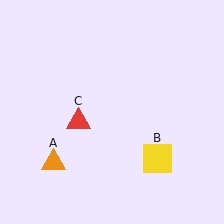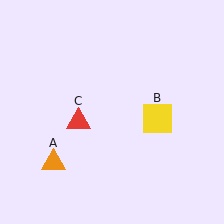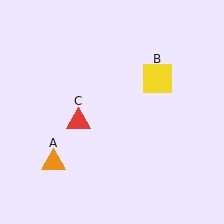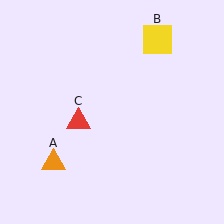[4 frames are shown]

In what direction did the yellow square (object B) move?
The yellow square (object B) moved up.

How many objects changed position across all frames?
1 object changed position: yellow square (object B).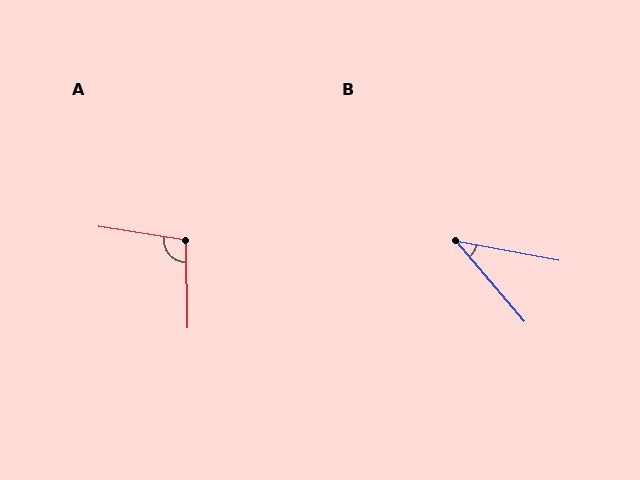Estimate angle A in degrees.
Approximately 100 degrees.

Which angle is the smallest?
B, at approximately 39 degrees.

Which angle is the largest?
A, at approximately 100 degrees.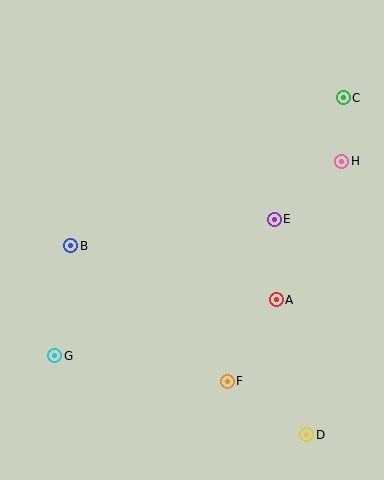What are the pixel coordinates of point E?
Point E is at (274, 220).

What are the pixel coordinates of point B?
Point B is at (71, 246).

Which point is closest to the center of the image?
Point E at (274, 220) is closest to the center.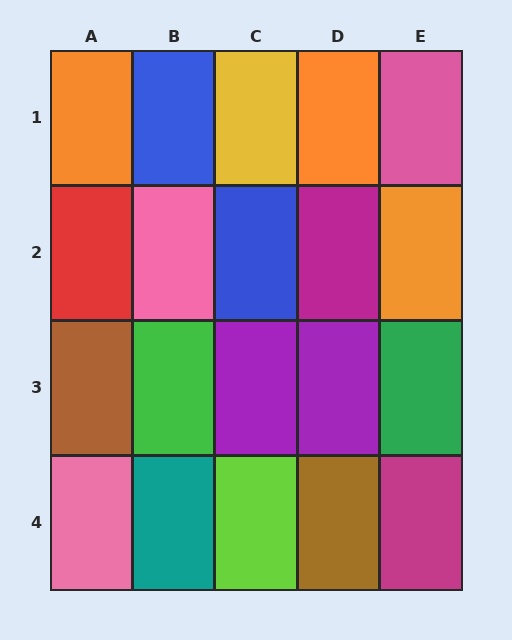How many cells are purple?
2 cells are purple.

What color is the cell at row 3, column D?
Purple.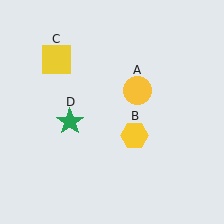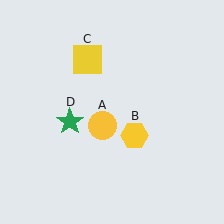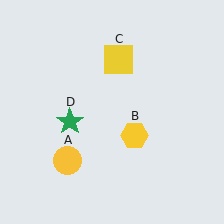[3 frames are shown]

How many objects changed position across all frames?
2 objects changed position: yellow circle (object A), yellow square (object C).